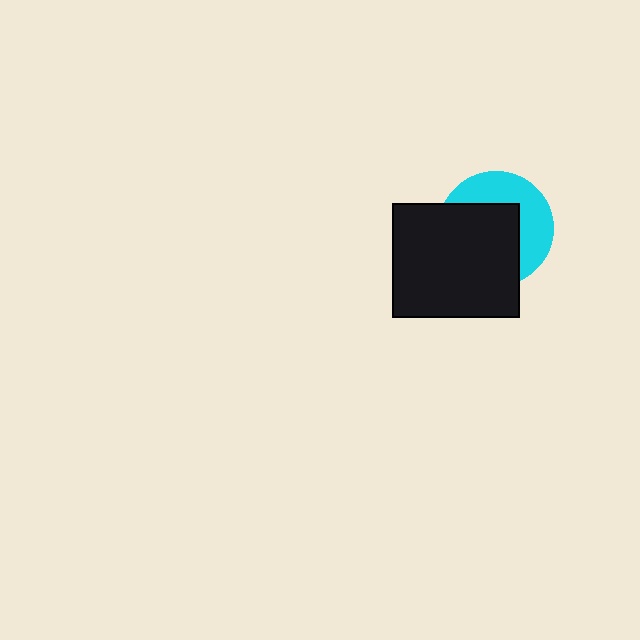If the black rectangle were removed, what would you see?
You would see the complete cyan circle.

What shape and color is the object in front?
The object in front is a black rectangle.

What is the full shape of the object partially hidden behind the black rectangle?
The partially hidden object is a cyan circle.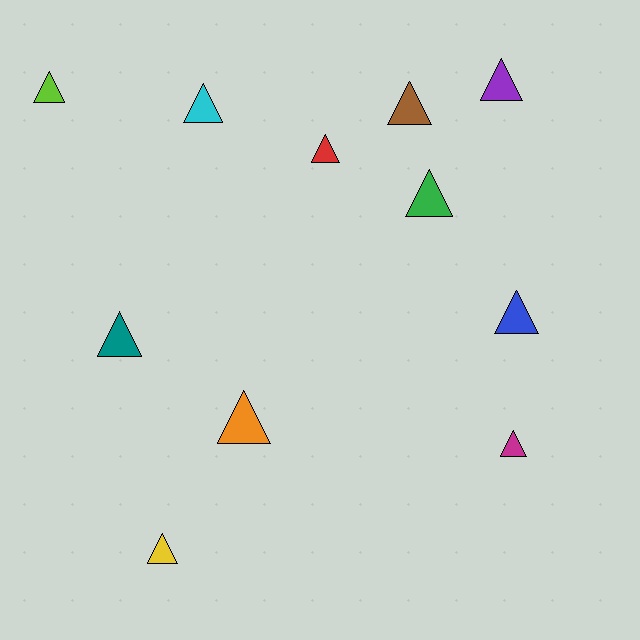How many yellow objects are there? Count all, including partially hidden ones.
There is 1 yellow object.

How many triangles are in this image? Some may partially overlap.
There are 11 triangles.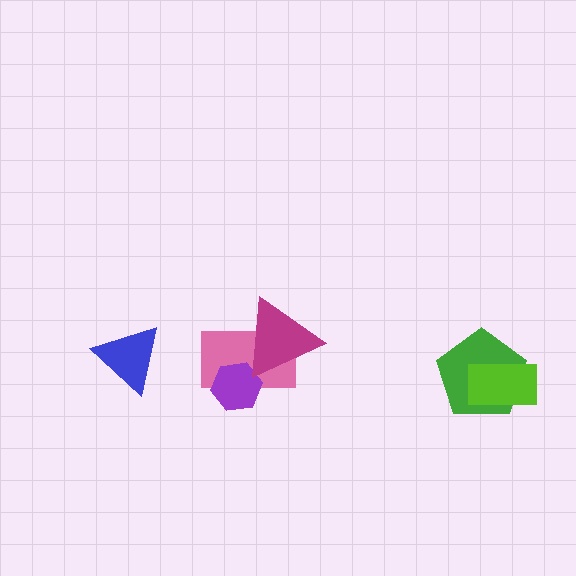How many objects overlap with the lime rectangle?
1 object overlaps with the lime rectangle.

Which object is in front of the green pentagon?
The lime rectangle is in front of the green pentagon.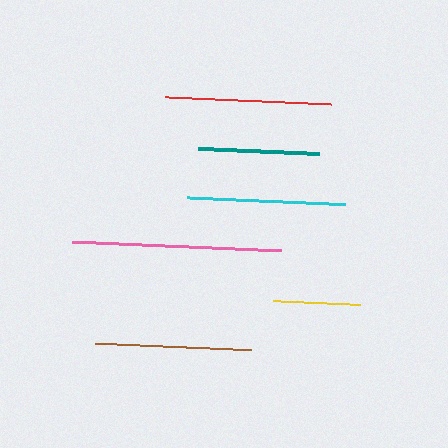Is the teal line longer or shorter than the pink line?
The pink line is longer than the teal line.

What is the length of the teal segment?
The teal segment is approximately 121 pixels long.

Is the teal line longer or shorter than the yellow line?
The teal line is longer than the yellow line.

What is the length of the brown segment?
The brown segment is approximately 156 pixels long.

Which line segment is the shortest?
The yellow line is the shortest at approximately 87 pixels.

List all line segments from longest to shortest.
From longest to shortest: pink, red, cyan, brown, teal, yellow.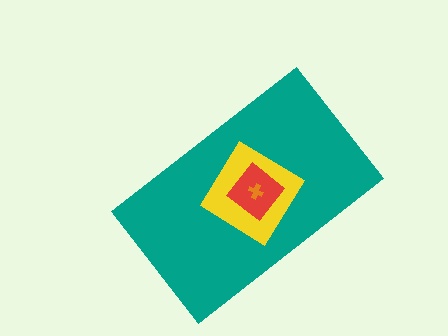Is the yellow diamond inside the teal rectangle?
Yes.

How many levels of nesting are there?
4.